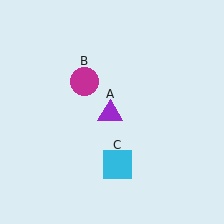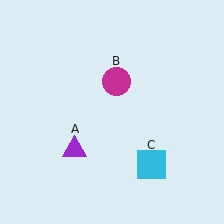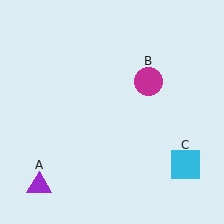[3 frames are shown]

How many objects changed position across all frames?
3 objects changed position: purple triangle (object A), magenta circle (object B), cyan square (object C).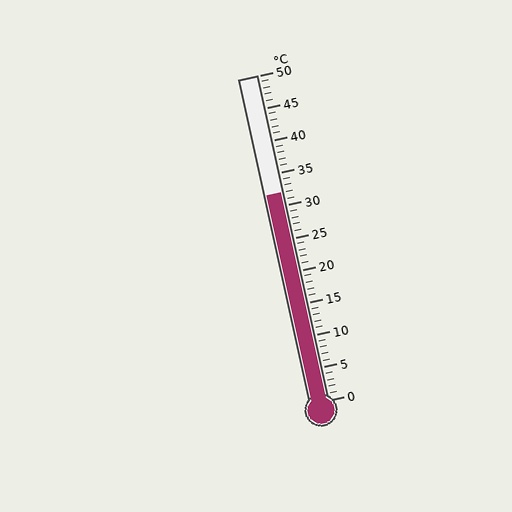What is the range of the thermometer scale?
The thermometer scale ranges from 0°C to 50°C.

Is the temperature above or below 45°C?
The temperature is below 45°C.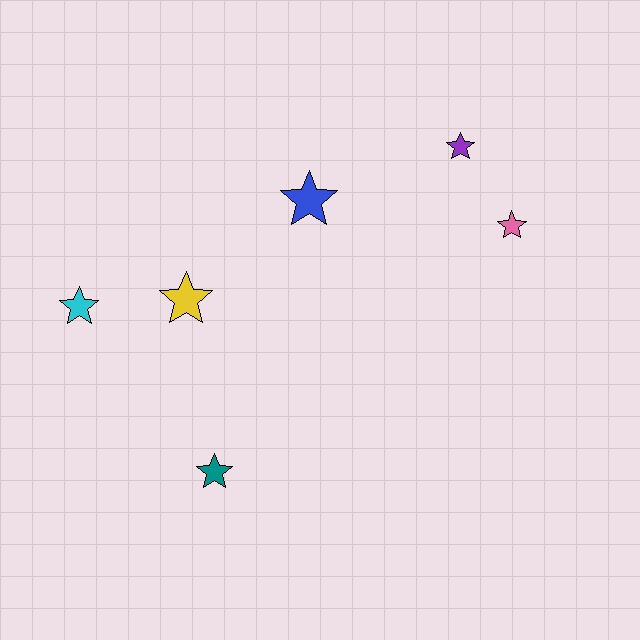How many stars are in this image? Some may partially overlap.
There are 6 stars.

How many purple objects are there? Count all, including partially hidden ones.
There is 1 purple object.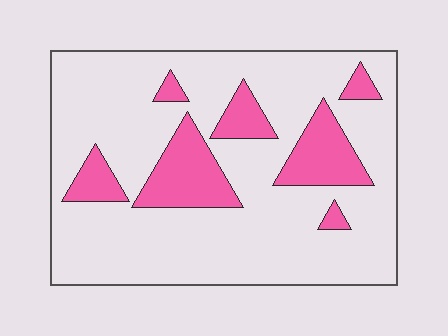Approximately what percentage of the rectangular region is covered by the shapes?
Approximately 20%.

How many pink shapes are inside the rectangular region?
7.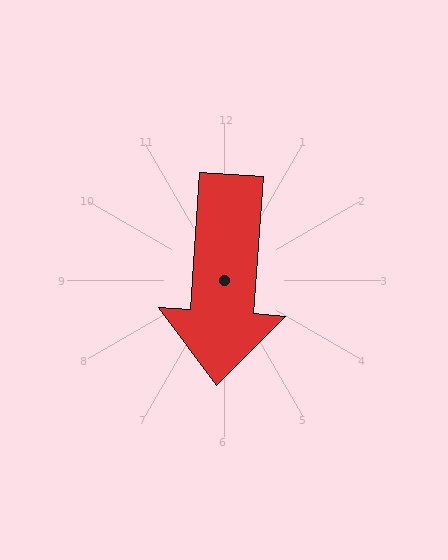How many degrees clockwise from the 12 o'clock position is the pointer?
Approximately 184 degrees.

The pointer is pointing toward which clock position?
Roughly 6 o'clock.